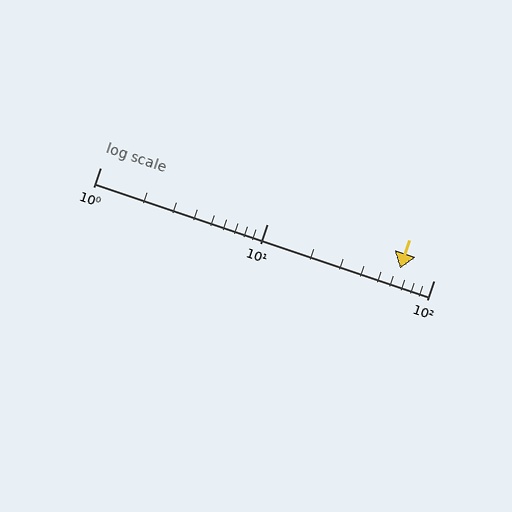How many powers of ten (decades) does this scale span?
The scale spans 2 decades, from 1 to 100.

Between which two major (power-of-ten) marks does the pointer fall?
The pointer is between 10 and 100.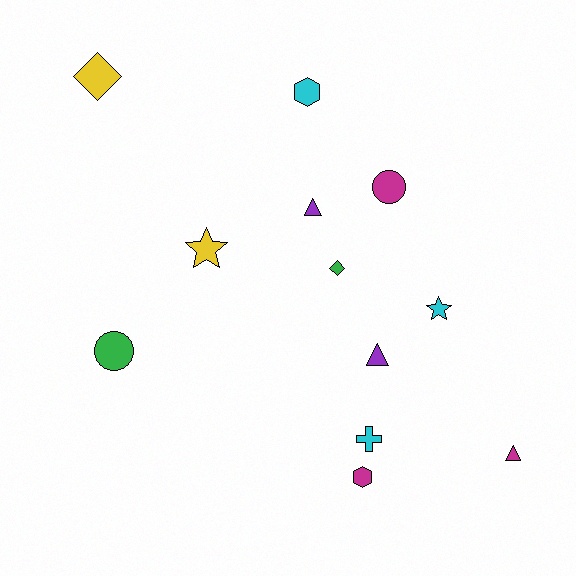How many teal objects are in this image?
There are no teal objects.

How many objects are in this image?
There are 12 objects.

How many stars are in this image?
There are 2 stars.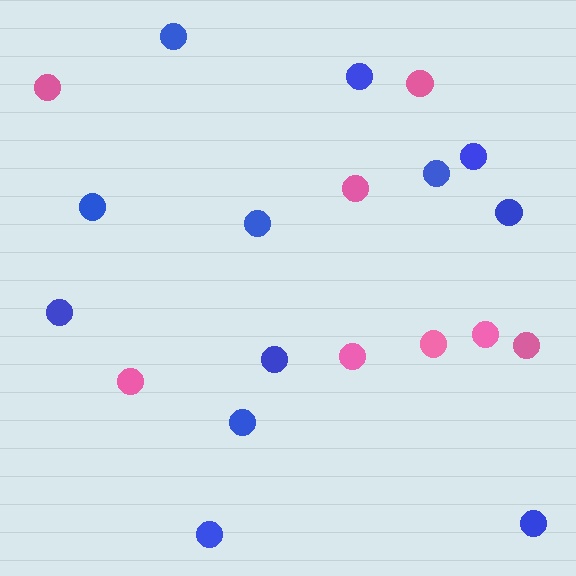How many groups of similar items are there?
There are 2 groups: one group of pink circles (8) and one group of blue circles (12).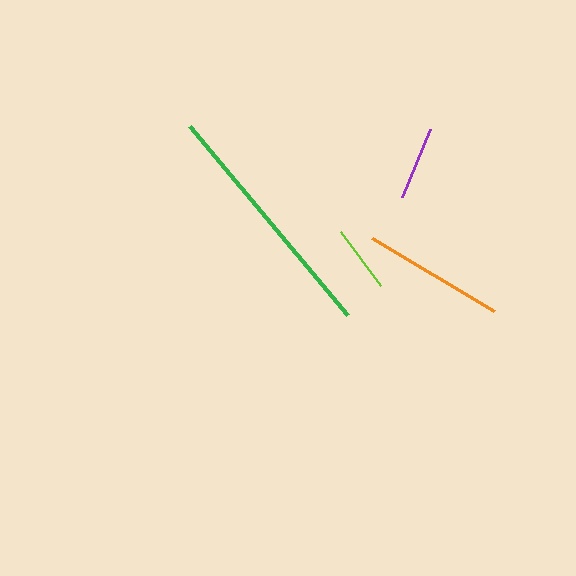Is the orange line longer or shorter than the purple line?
The orange line is longer than the purple line.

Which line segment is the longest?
The green line is the longest at approximately 247 pixels.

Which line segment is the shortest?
The lime line is the shortest at approximately 67 pixels.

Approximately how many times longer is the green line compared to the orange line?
The green line is approximately 1.7 times the length of the orange line.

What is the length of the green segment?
The green segment is approximately 247 pixels long.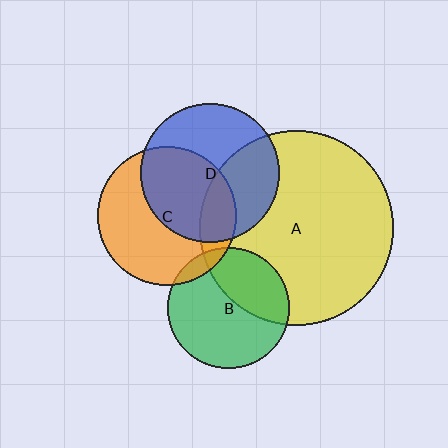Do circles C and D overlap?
Yes.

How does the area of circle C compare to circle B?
Approximately 1.3 times.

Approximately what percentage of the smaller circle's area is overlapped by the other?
Approximately 45%.